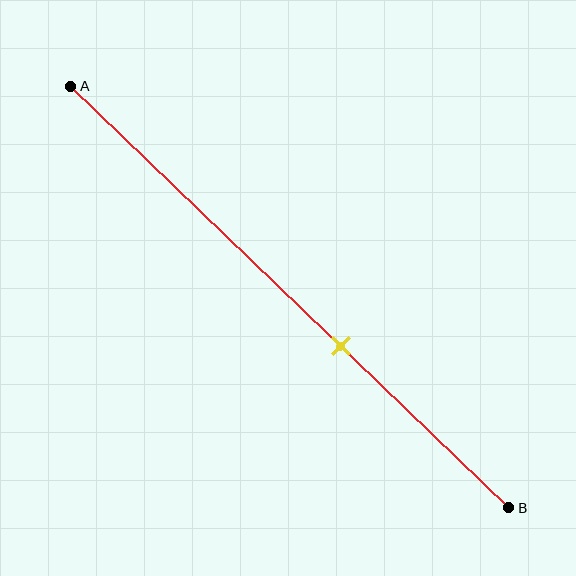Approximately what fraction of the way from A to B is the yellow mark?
The yellow mark is approximately 60% of the way from A to B.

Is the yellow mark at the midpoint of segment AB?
No, the mark is at about 60% from A, not at the 50% midpoint.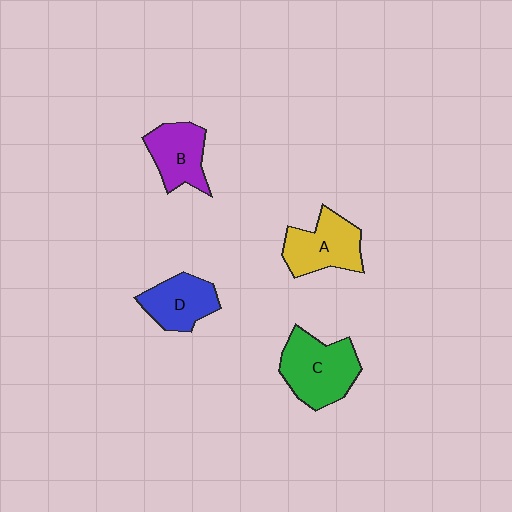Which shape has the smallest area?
Shape D (blue).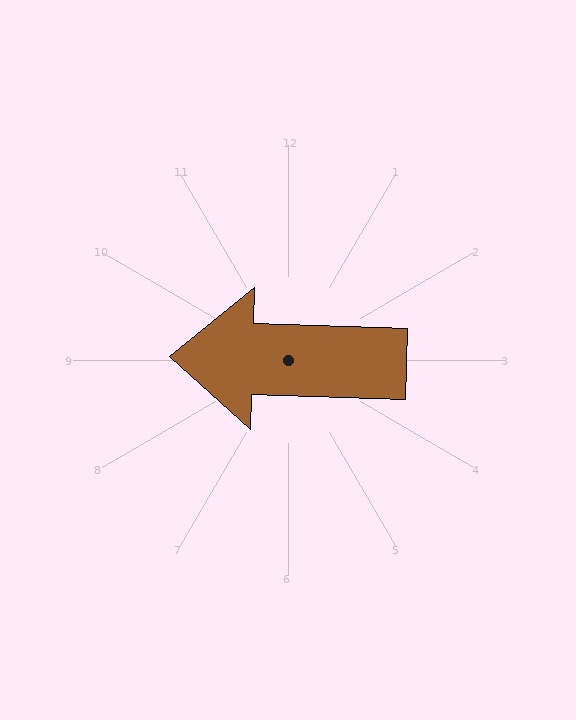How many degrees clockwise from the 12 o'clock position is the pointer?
Approximately 272 degrees.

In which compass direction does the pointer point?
West.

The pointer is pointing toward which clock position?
Roughly 9 o'clock.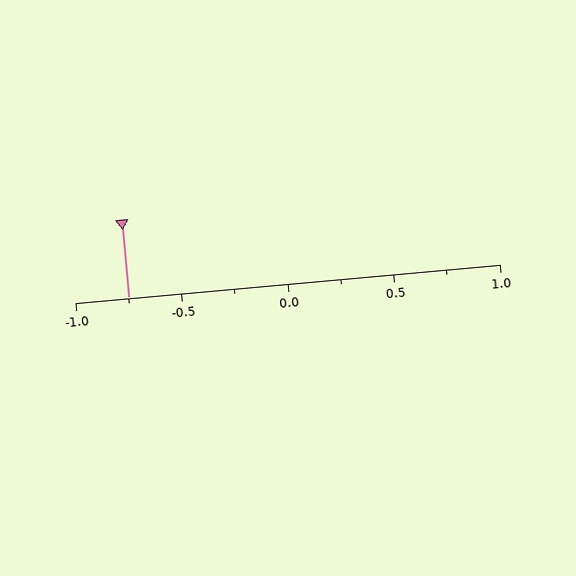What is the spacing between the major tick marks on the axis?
The major ticks are spaced 0.5 apart.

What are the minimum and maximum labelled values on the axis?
The axis runs from -1.0 to 1.0.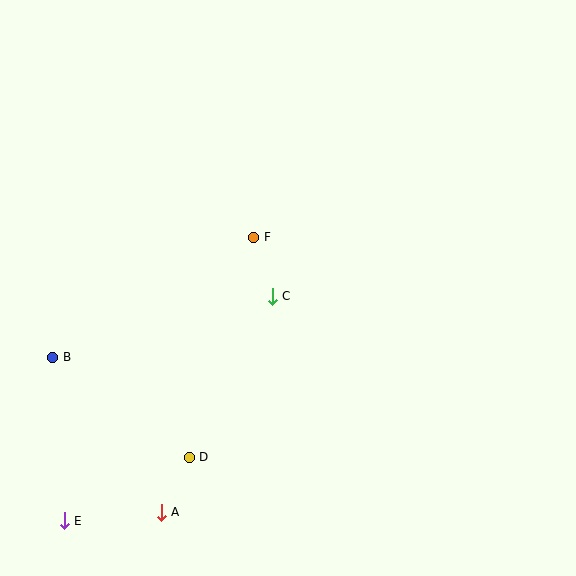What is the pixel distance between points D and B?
The distance between D and B is 169 pixels.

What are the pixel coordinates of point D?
Point D is at (189, 457).